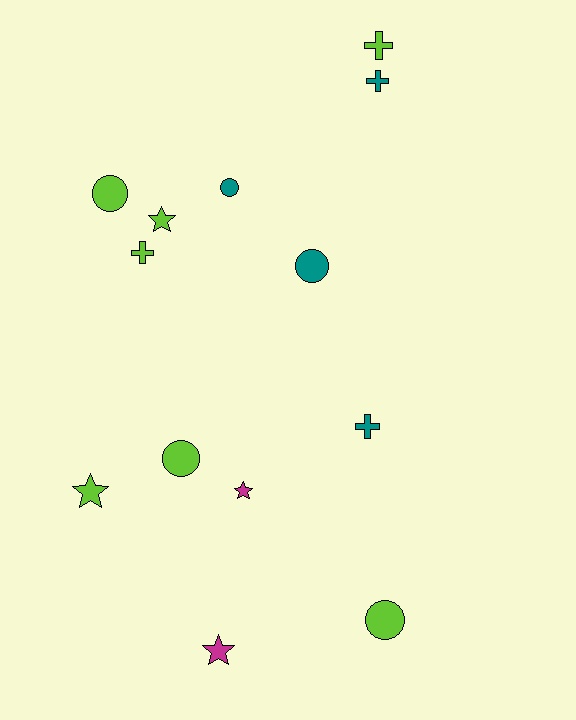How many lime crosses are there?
There are 2 lime crosses.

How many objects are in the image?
There are 13 objects.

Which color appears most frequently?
Lime, with 7 objects.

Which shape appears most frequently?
Circle, with 5 objects.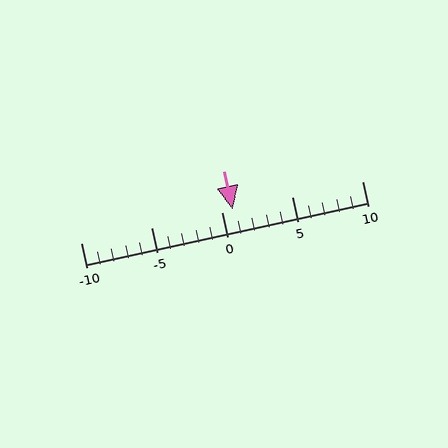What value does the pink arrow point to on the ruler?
The pink arrow points to approximately 1.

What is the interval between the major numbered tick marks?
The major tick marks are spaced 5 units apart.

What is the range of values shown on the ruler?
The ruler shows values from -10 to 10.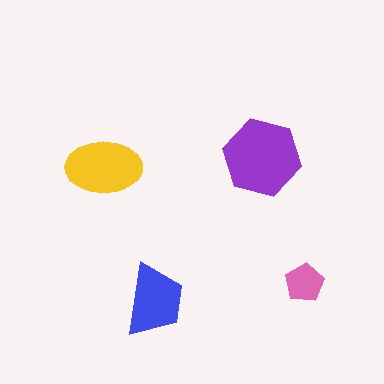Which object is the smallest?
The pink pentagon.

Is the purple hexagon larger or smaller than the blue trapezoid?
Larger.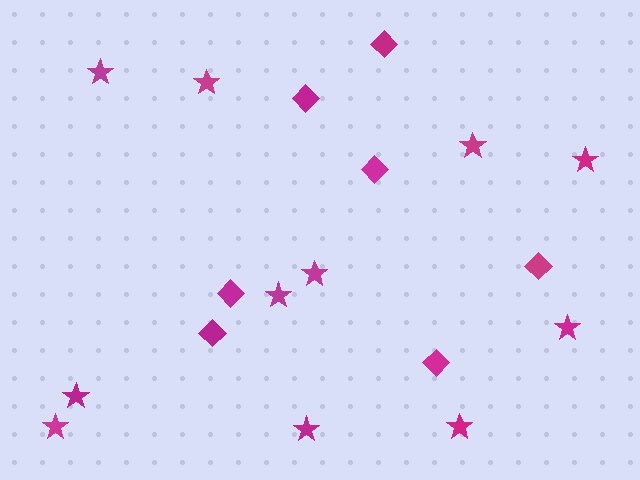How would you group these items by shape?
There are 2 groups: one group of diamonds (7) and one group of stars (11).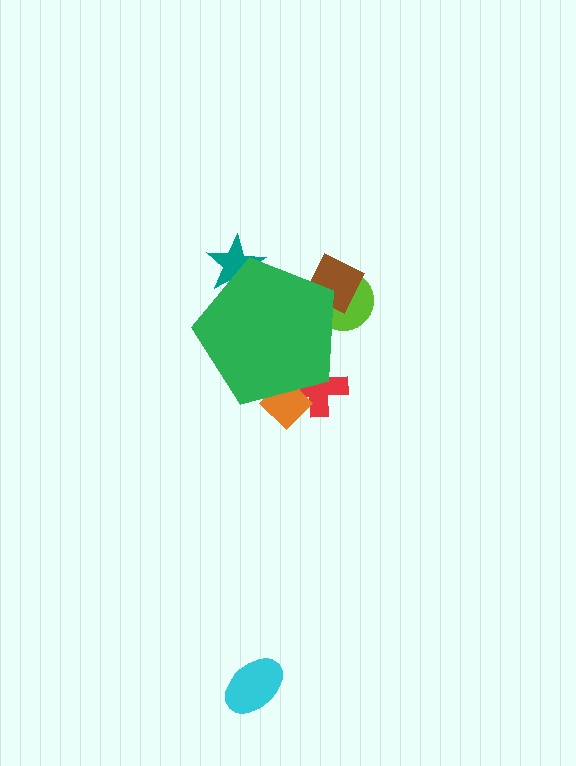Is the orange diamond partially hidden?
Yes, the orange diamond is partially hidden behind the green pentagon.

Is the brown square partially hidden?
Yes, the brown square is partially hidden behind the green pentagon.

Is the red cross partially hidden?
Yes, the red cross is partially hidden behind the green pentagon.